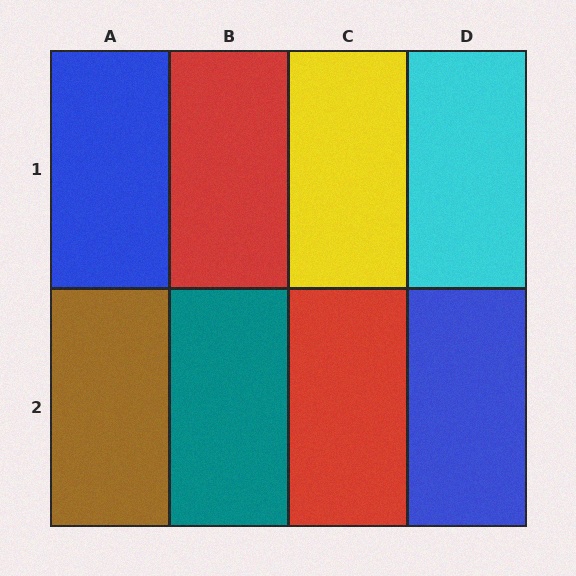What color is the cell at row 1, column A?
Blue.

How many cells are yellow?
1 cell is yellow.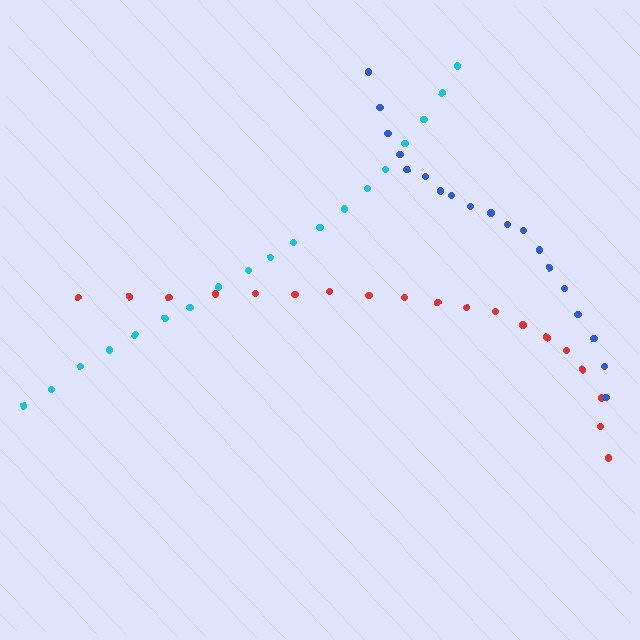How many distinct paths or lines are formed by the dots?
There are 3 distinct paths.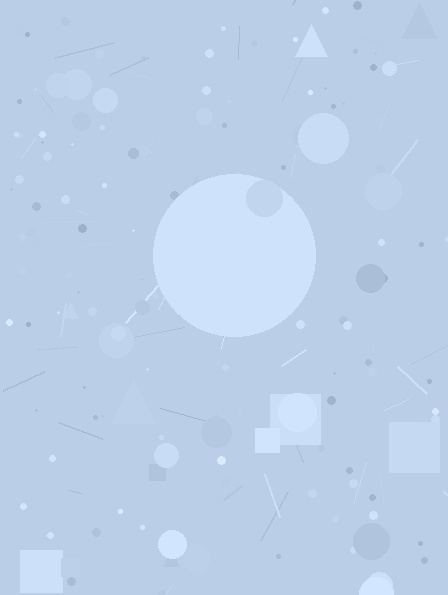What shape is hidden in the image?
A circle is hidden in the image.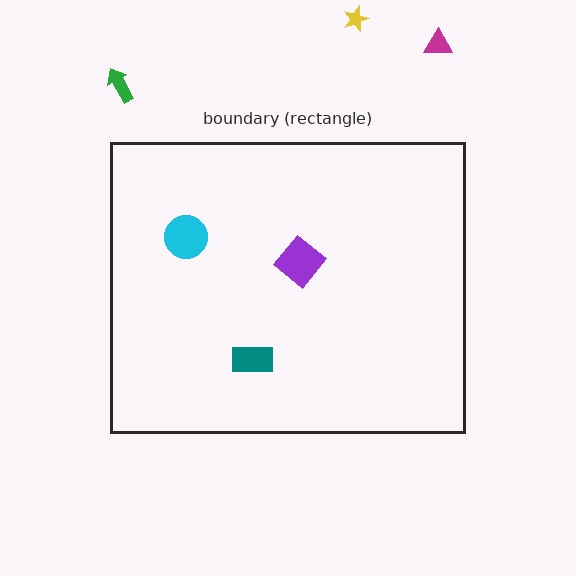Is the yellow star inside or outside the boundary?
Outside.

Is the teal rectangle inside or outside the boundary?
Inside.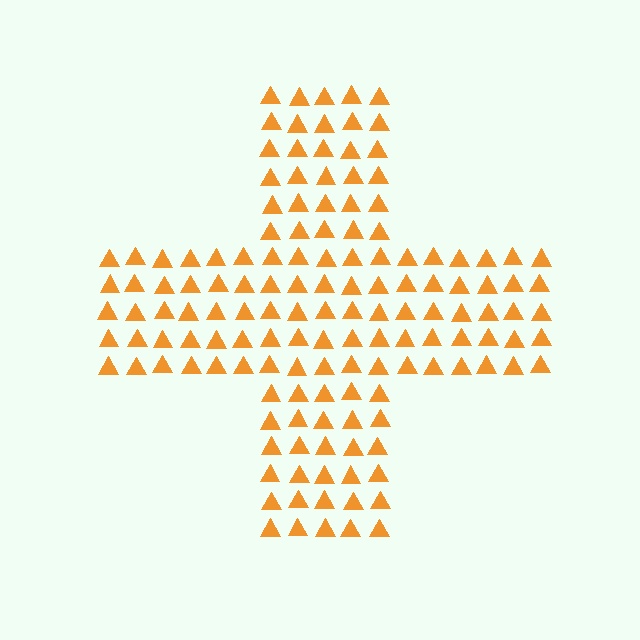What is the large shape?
The large shape is a cross.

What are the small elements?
The small elements are triangles.